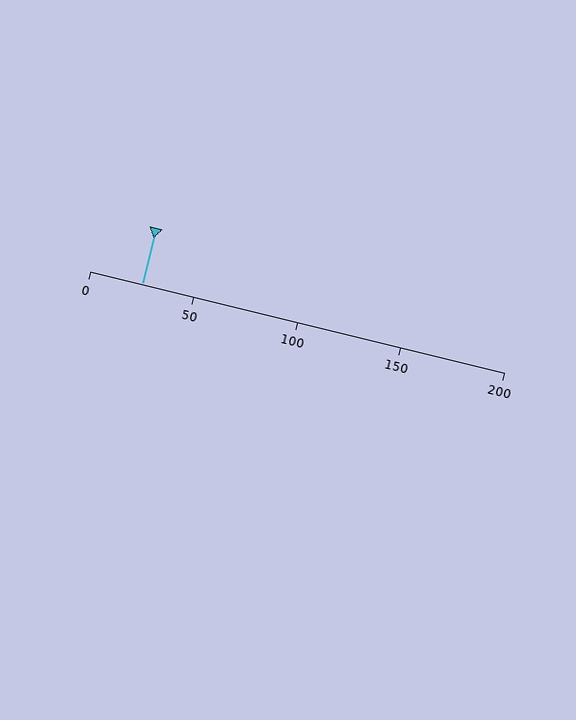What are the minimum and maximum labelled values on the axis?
The axis runs from 0 to 200.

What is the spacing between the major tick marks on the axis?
The major ticks are spaced 50 apart.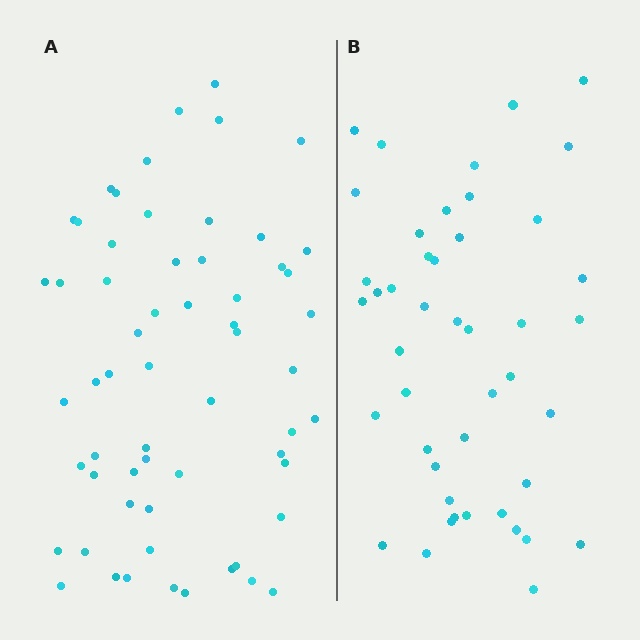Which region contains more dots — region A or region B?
Region A (the left region) has more dots.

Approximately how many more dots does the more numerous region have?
Region A has approximately 15 more dots than region B.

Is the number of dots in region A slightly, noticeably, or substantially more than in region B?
Region A has noticeably more, but not dramatically so. The ratio is roughly 1.3 to 1.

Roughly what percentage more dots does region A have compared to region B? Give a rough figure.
About 35% more.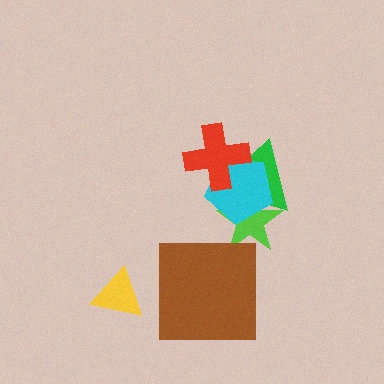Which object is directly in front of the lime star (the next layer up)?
The green triangle is directly in front of the lime star.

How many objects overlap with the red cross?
2 objects overlap with the red cross.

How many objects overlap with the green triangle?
3 objects overlap with the green triangle.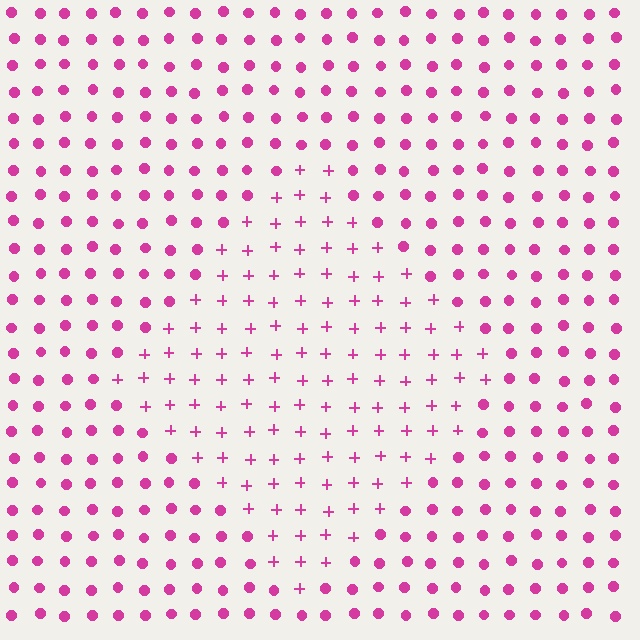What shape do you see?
I see a diamond.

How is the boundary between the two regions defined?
The boundary is defined by a change in element shape: plus signs inside vs. circles outside. All elements share the same color and spacing.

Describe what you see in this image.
The image is filled with small magenta elements arranged in a uniform grid. A diamond-shaped region contains plus signs, while the surrounding area contains circles. The boundary is defined purely by the change in element shape.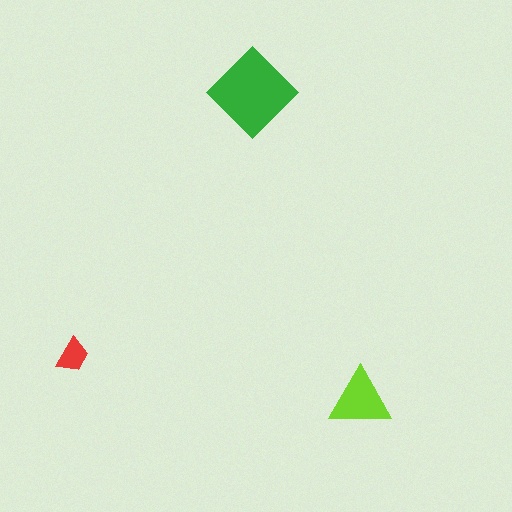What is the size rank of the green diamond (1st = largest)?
1st.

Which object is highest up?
The green diamond is topmost.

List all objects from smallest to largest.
The red trapezoid, the lime triangle, the green diamond.